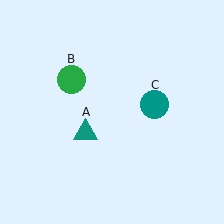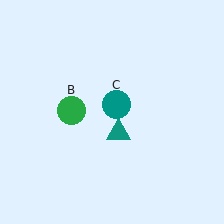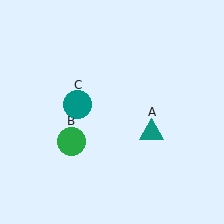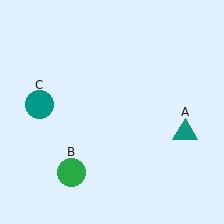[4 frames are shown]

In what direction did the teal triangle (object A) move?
The teal triangle (object A) moved right.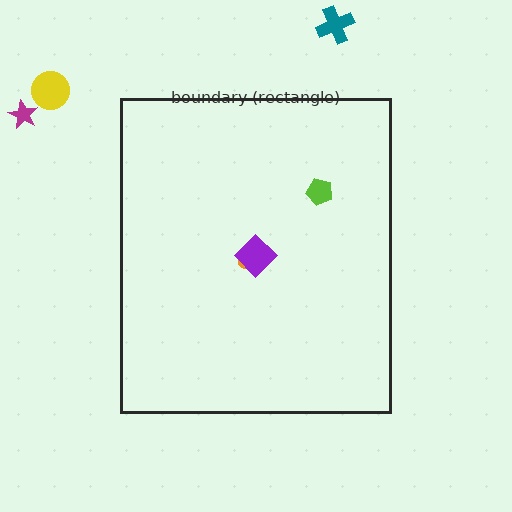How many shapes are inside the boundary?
3 inside, 3 outside.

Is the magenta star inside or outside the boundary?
Outside.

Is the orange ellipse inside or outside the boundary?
Inside.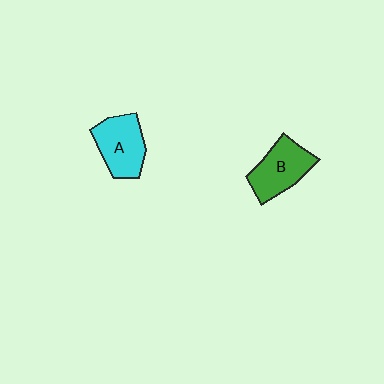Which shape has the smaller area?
Shape A (cyan).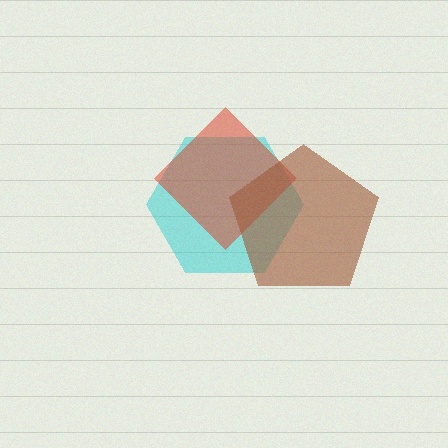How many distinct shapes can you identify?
There are 3 distinct shapes: a cyan hexagon, a red diamond, a brown pentagon.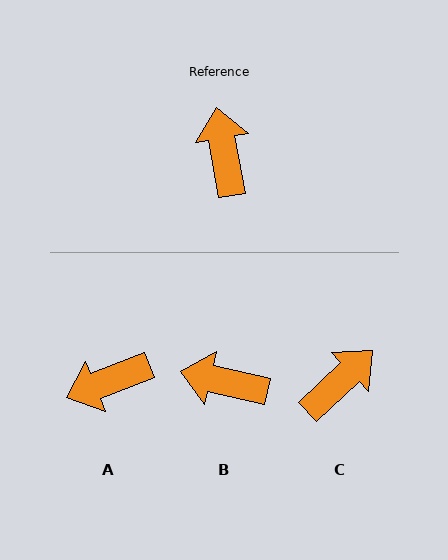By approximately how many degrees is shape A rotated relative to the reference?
Approximately 102 degrees counter-clockwise.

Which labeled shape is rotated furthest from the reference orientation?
A, about 102 degrees away.